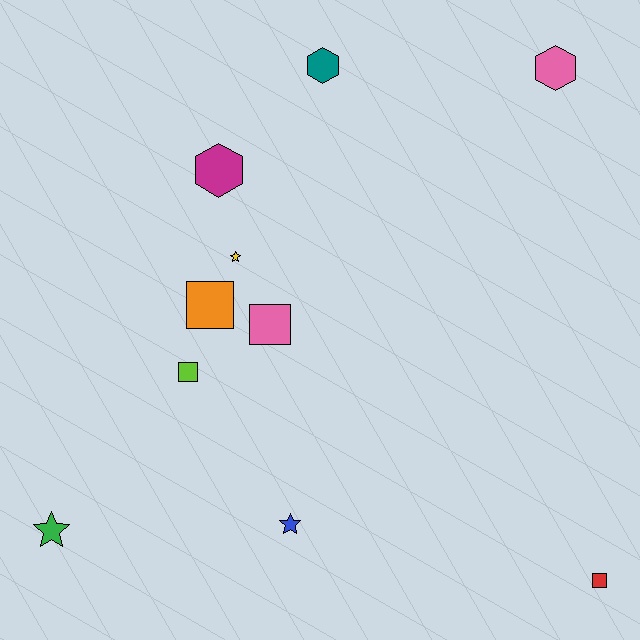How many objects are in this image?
There are 10 objects.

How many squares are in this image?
There are 4 squares.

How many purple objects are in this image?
There are no purple objects.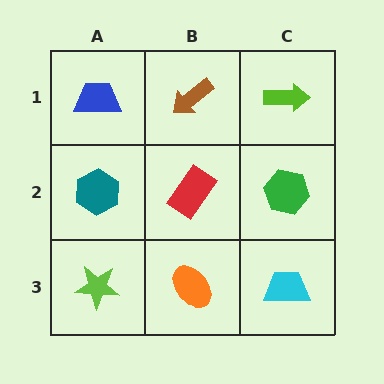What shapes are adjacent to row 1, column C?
A green hexagon (row 2, column C), a brown arrow (row 1, column B).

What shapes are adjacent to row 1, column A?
A teal hexagon (row 2, column A), a brown arrow (row 1, column B).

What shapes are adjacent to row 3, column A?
A teal hexagon (row 2, column A), an orange ellipse (row 3, column B).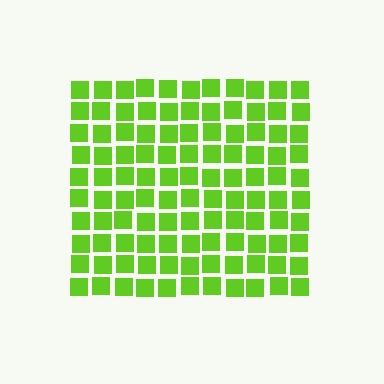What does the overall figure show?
The overall figure shows a square.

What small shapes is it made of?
It is made of small squares.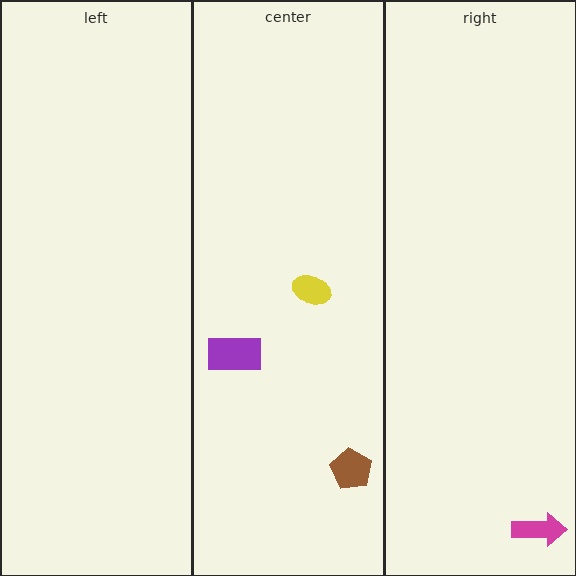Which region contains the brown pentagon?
The center region.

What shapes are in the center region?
The purple rectangle, the yellow ellipse, the brown pentagon.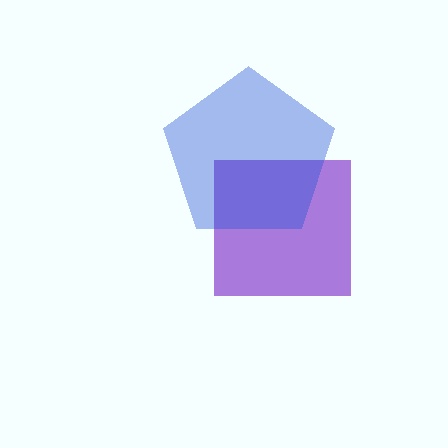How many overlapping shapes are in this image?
There are 2 overlapping shapes in the image.